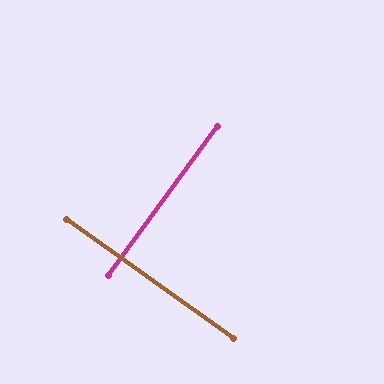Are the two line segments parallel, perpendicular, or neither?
Perpendicular — they meet at approximately 90°.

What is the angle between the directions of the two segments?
Approximately 90 degrees.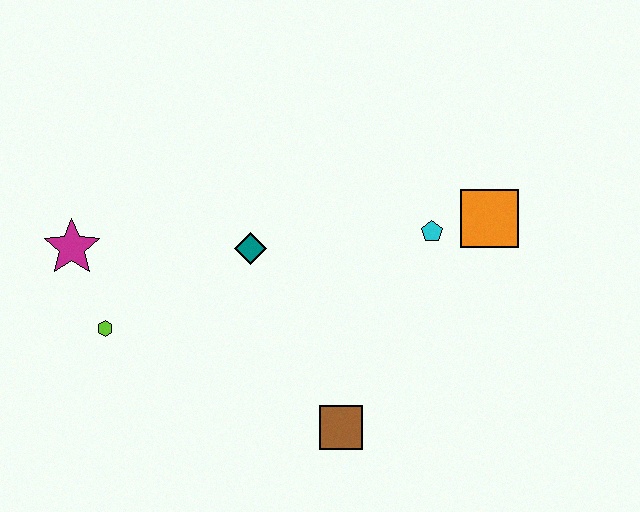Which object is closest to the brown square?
The teal diamond is closest to the brown square.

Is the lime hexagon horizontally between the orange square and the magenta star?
Yes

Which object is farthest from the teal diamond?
The orange square is farthest from the teal diamond.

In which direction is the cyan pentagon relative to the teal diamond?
The cyan pentagon is to the right of the teal diamond.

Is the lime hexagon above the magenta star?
No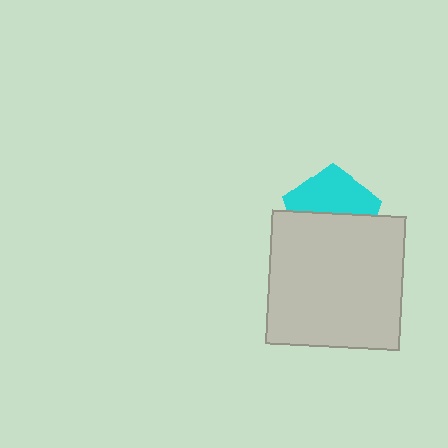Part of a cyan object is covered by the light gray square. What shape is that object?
It is a pentagon.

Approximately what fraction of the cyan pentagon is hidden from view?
Roughly 52% of the cyan pentagon is hidden behind the light gray square.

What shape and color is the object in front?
The object in front is a light gray square.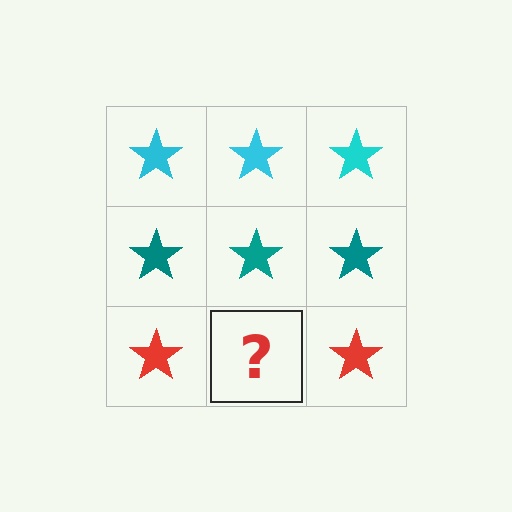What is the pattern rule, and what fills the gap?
The rule is that each row has a consistent color. The gap should be filled with a red star.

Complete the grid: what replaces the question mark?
The question mark should be replaced with a red star.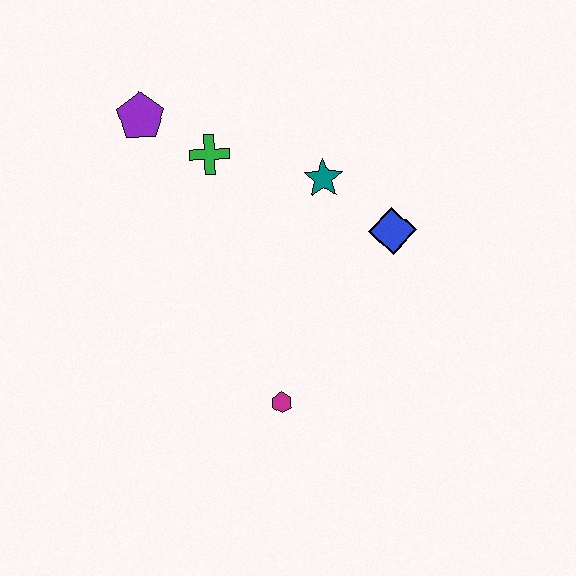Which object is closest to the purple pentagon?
The green cross is closest to the purple pentagon.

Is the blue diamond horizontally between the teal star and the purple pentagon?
No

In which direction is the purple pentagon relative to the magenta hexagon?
The purple pentagon is above the magenta hexagon.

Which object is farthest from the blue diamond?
The purple pentagon is farthest from the blue diamond.